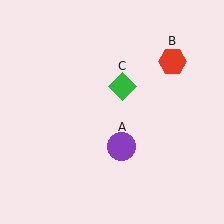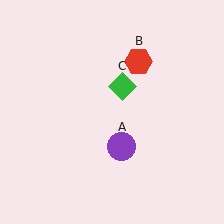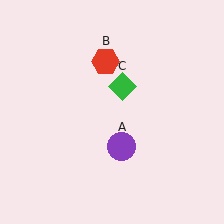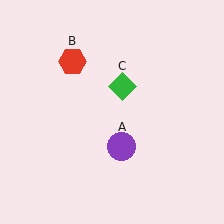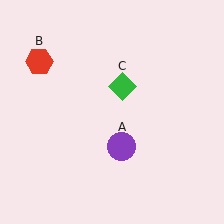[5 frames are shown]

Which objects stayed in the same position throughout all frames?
Purple circle (object A) and green diamond (object C) remained stationary.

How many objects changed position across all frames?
1 object changed position: red hexagon (object B).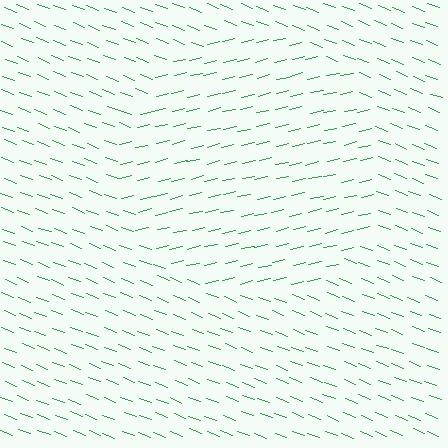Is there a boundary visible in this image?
Yes, there is a texture boundary formed by a change in line orientation.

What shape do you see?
I see a circle.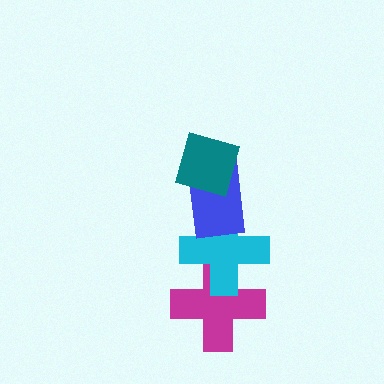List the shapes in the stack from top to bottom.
From top to bottom: the teal diamond, the blue rectangle, the cyan cross, the magenta cross.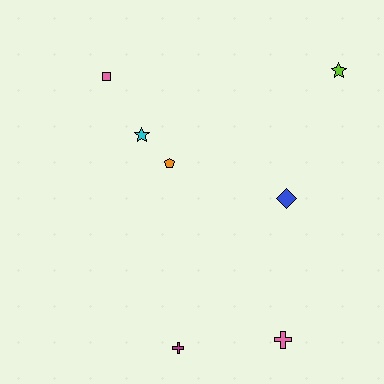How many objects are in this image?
There are 7 objects.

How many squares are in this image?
There is 1 square.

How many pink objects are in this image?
There are 2 pink objects.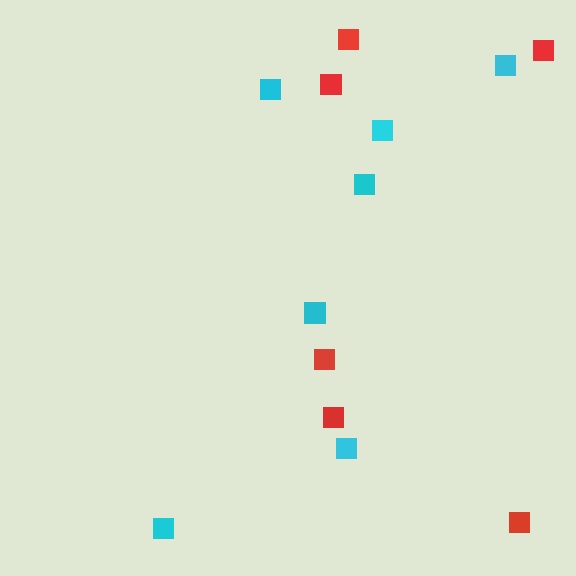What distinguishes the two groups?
There are 2 groups: one group of red squares (6) and one group of cyan squares (7).